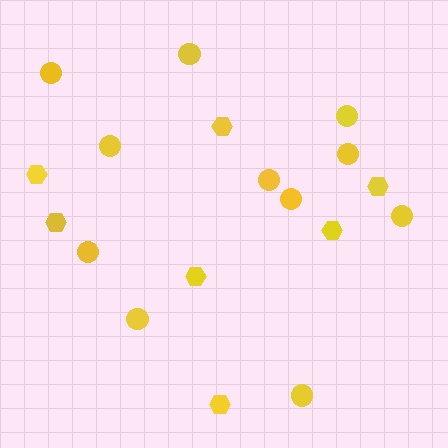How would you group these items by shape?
There are 2 groups: one group of circles (11) and one group of hexagons (7).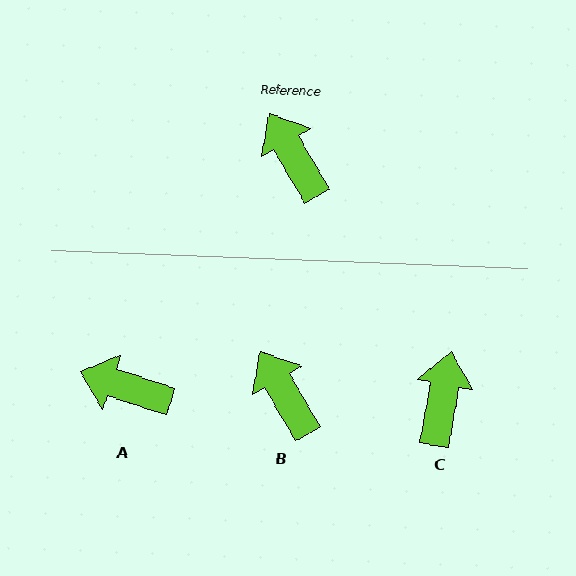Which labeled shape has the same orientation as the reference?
B.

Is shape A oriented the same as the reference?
No, it is off by about 42 degrees.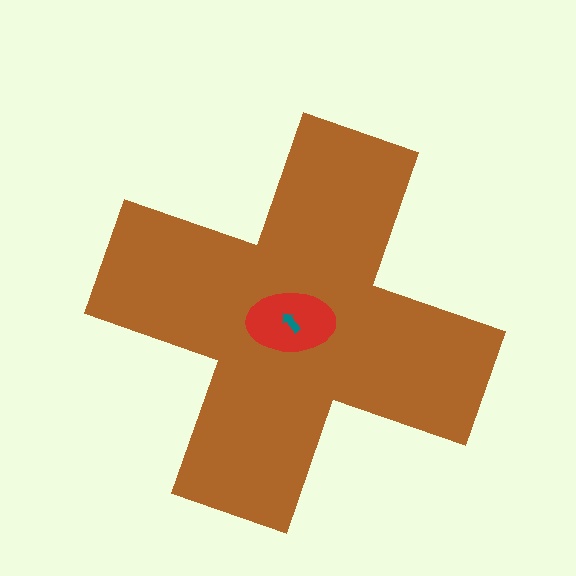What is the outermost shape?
The brown cross.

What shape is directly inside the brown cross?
The red ellipse.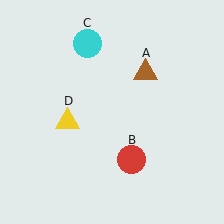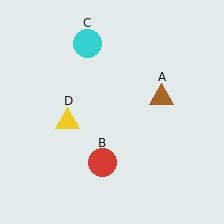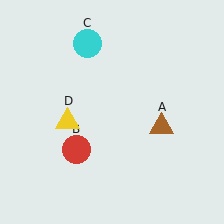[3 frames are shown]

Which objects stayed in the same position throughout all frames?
Cyan circle (object C) and yellow triangle (object D) remained stationary.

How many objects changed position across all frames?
2 objects changed position: brown triangle (object A), red circle (object B).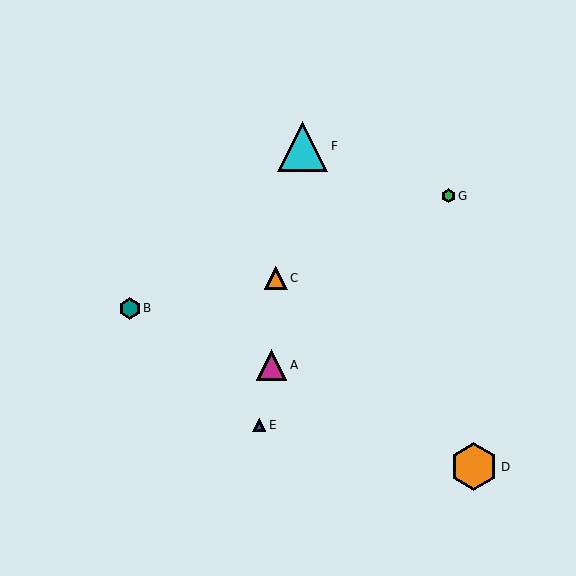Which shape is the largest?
The cyan triangle (labeled F) is the largest.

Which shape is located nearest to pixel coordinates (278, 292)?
The orange triangle (labeled C) at (276, 278) is nearest to that location.